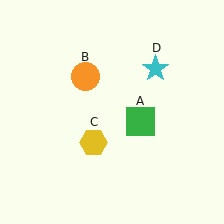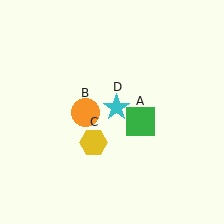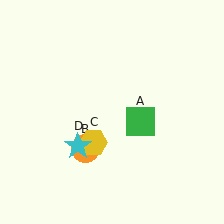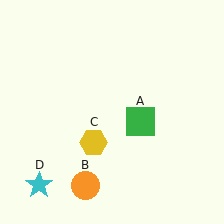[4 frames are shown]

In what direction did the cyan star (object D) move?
The cyan star (object D) moved down and to the left.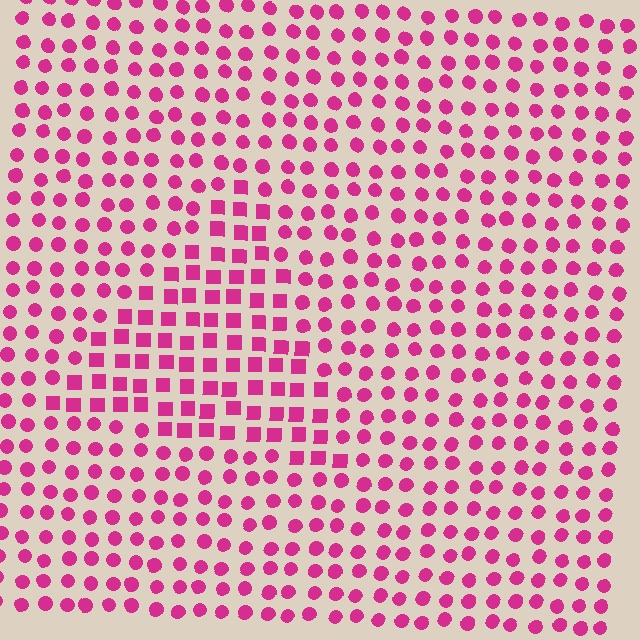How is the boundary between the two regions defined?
The boundary is defined by a change in element shape: squares inside vs. circles outside. All elements share the same color and spacing.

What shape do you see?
I see a triangle.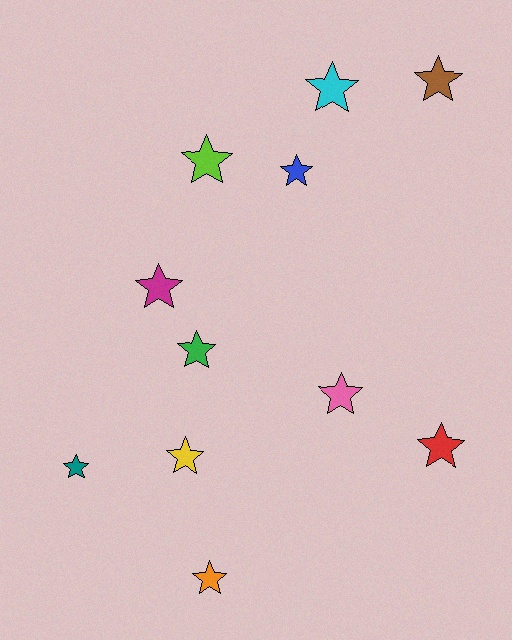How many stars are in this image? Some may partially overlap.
There are 11 stars.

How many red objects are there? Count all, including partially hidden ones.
There is 1 red object.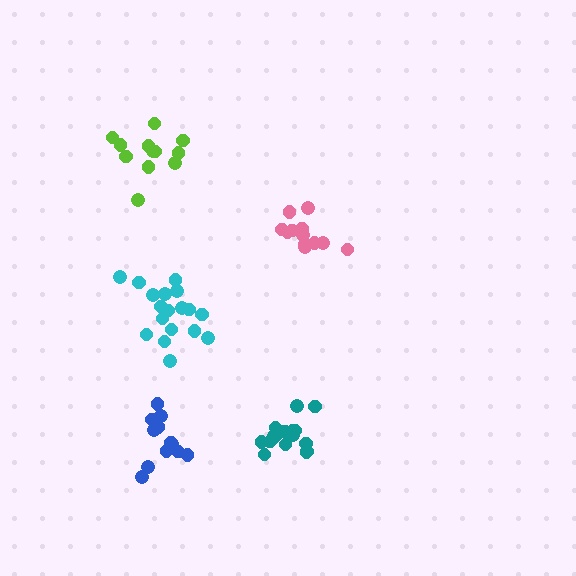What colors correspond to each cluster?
The clusters are colored: lime, pink, cyan, teal, blue.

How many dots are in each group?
Group 1: 12 dots, Group 2: 12 dots, Group 3: 18 dots, Group 4: 16 dots, Group 5: 12 dots (70 total).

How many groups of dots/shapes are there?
There are 5 groups.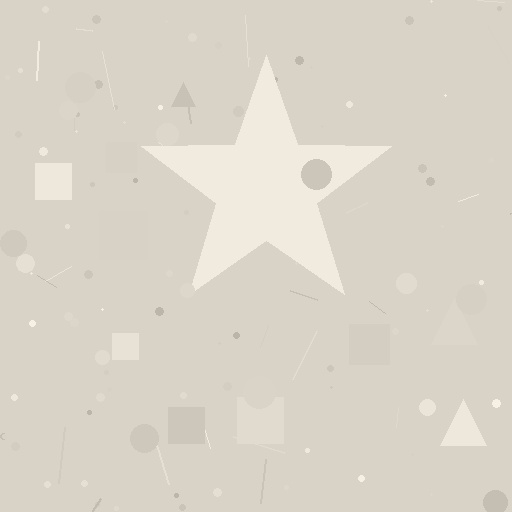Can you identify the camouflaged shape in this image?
The camouflaged shape is a star.